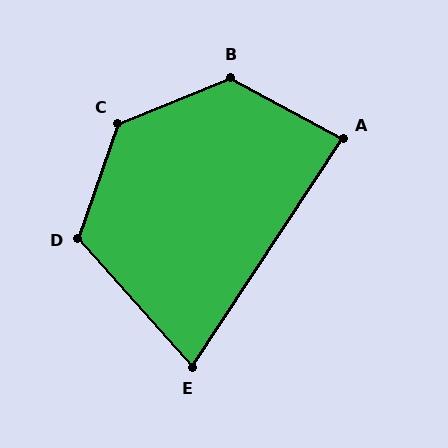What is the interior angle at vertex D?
Approximately 120 degrees (obtuse).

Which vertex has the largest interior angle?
C, at approximately 131 degrees.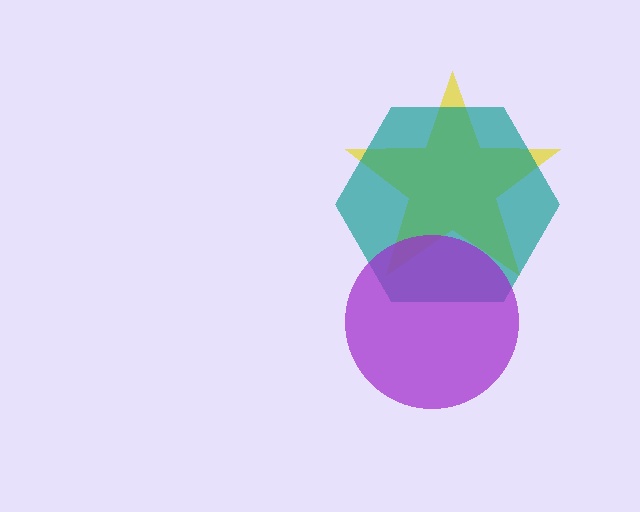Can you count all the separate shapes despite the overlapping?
Yes, there are 3 separate shapes.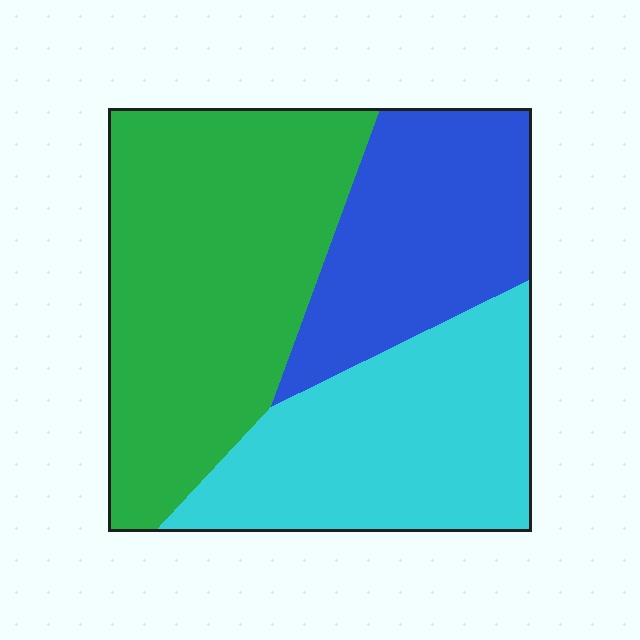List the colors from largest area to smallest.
From largest to smallest: green, cyan, blue.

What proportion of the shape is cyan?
Cyan takes up about one third (1/3) of the shape.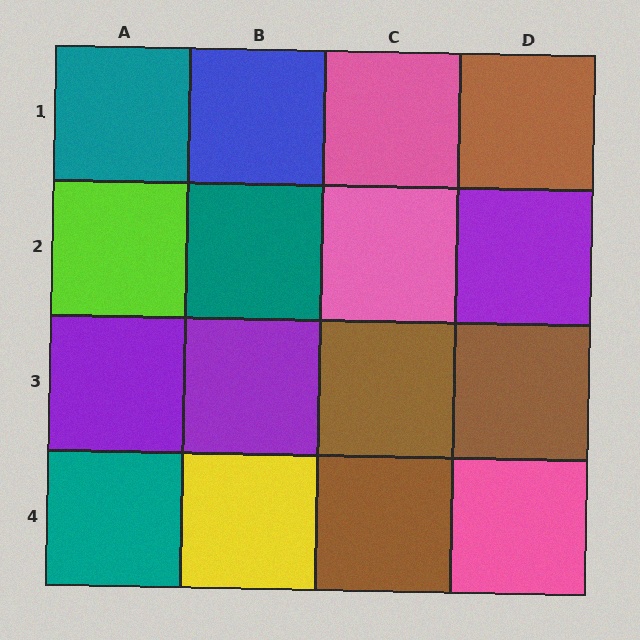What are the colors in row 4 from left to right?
Teal, yellow, brown, pink.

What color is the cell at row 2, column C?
Pink.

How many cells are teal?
3 cells are teal.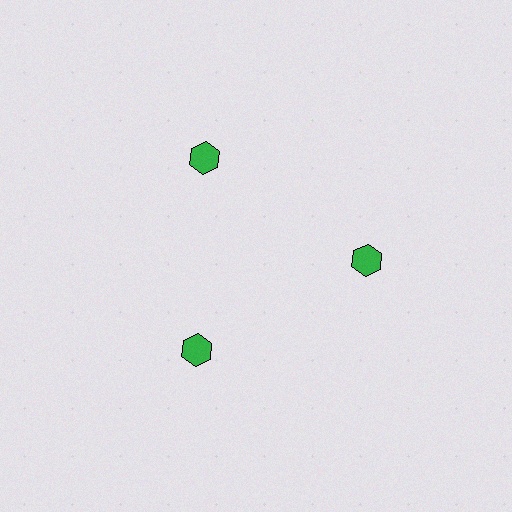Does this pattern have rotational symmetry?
Yes, this pattern has 3-fold rotational symmetry. It looks the same after rotating 120 degrees around the center.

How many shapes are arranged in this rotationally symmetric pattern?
There are 3 shapes, arranged in 3 groups of 1.